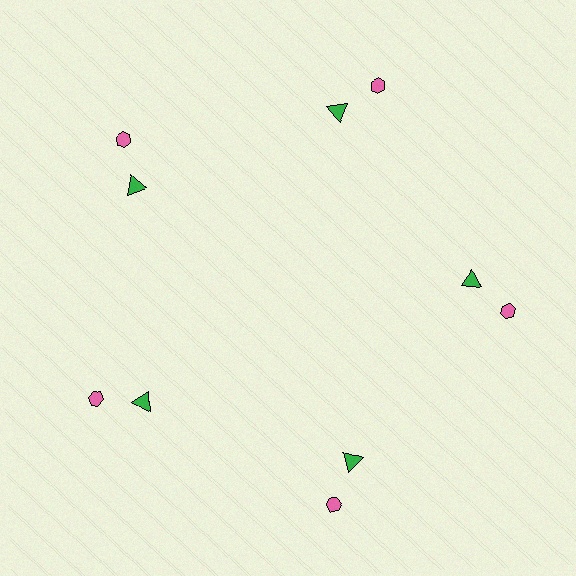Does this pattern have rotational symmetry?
Yes, this pattern has 5-fold rotational symmetry. It looks the same after rotating 72 degrees around the center.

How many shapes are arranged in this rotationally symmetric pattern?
There are 10 shapes, arranged in 5 groups of 2.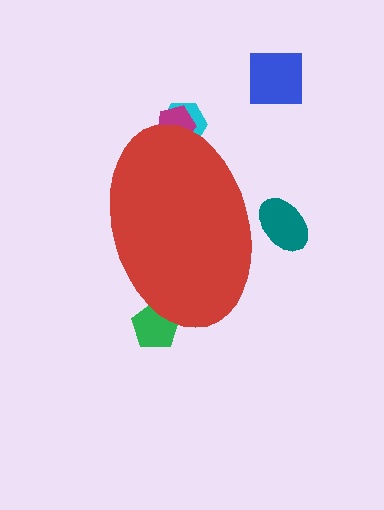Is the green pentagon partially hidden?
Yes, the green pentagon is partially hidden behind the red ellipse.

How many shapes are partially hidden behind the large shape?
4 shapes are partially hidden.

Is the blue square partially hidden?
No, the blue square is fully visible.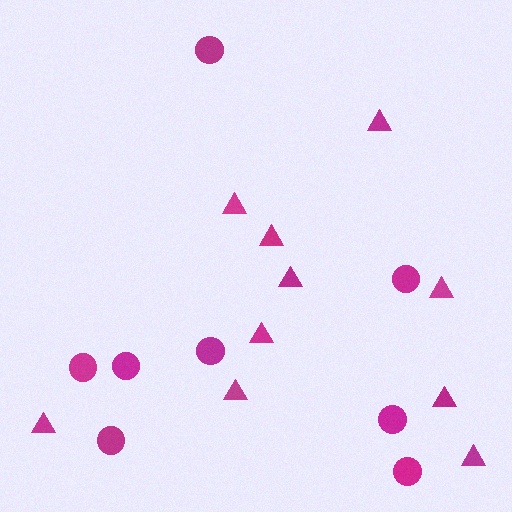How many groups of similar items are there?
There are 2 groups: one group of circles (8) and one group of triangles (10).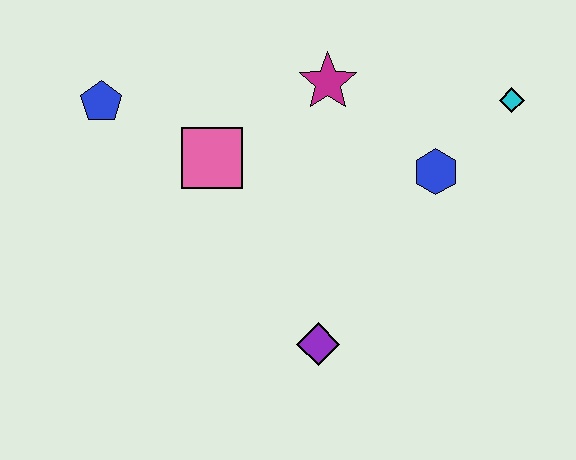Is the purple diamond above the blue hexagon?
No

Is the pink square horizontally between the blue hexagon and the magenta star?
No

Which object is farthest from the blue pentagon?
The cyan diamond is farthest from the blue pentagon.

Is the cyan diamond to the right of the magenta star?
Yes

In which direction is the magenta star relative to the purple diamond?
The magenta star is above the purple diamond.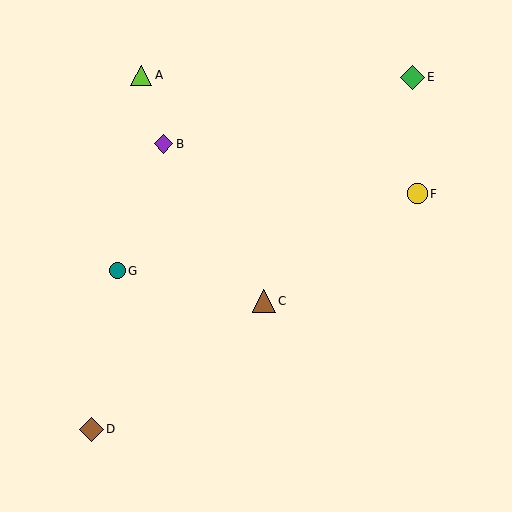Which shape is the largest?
The brown diamond (labeled D) is the largest.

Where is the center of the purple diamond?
The center of the purple diamond is at (163, 144).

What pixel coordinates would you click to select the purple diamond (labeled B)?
Click at (163, 144) to select the purple diamond B.